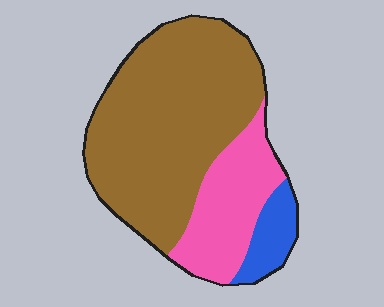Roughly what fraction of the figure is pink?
Pink takes up about one quarter (1/4) of the figure.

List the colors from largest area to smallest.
From largest to smallest: brown, pink, blue.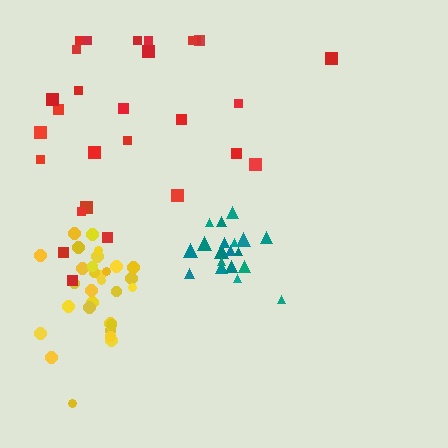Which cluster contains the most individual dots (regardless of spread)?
Yellow (30).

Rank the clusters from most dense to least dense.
teal, yellow, red.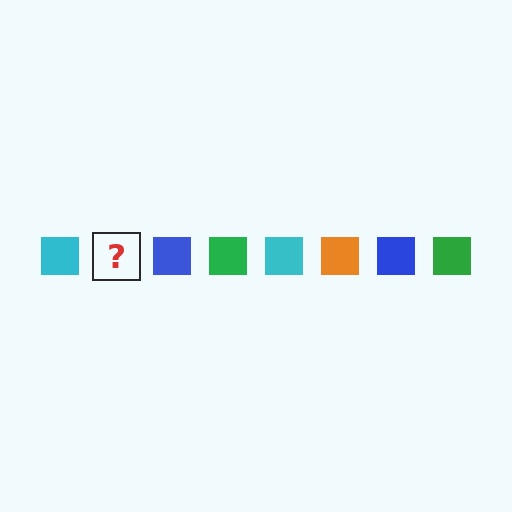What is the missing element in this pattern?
The missing element is an orange square.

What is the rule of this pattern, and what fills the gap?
The rule is that the pattern cycles through cyan, orange, blue, green squares. The gap should be filled with an orange square.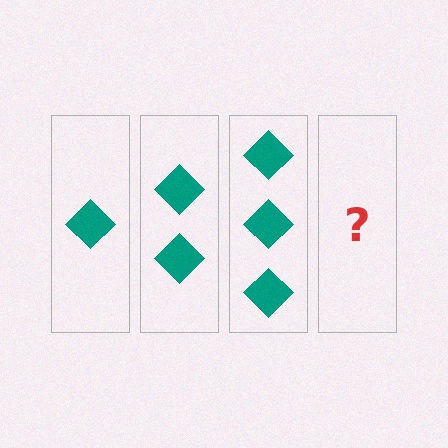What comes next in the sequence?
The next element should be 4 diamonds.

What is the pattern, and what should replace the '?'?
The pattern is that each step adds one more diamond. The '?' should be 4 diamonds.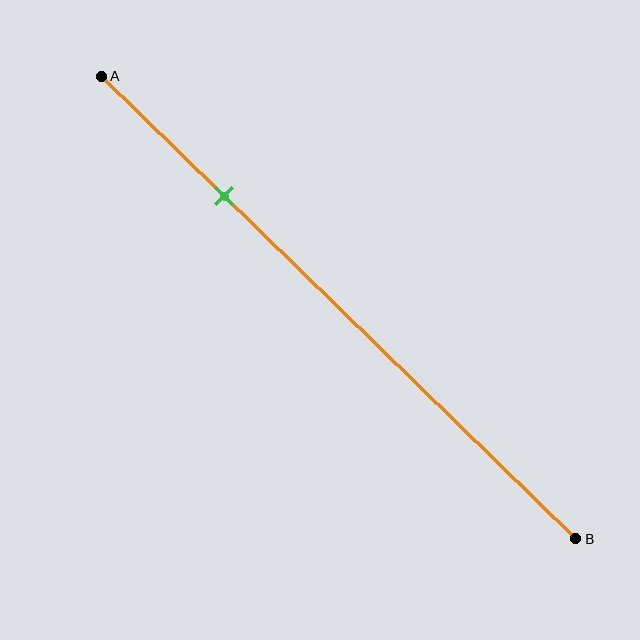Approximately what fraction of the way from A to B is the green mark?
The green mark is approximately 25% of the way from A to B.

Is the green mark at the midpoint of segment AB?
No, the mark is at about 25% from A, not at the 50% midpoint.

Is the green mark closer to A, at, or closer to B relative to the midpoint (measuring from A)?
The green mark is closer to point A than the midpoint of segment AB.